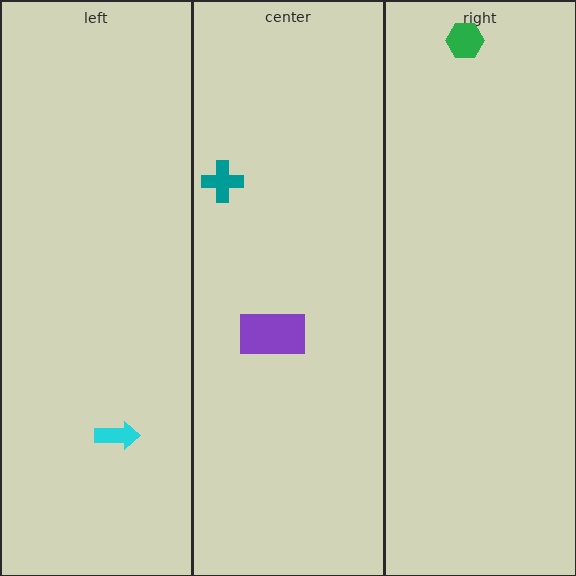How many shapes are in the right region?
1.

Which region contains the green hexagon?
The right region.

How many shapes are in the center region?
2.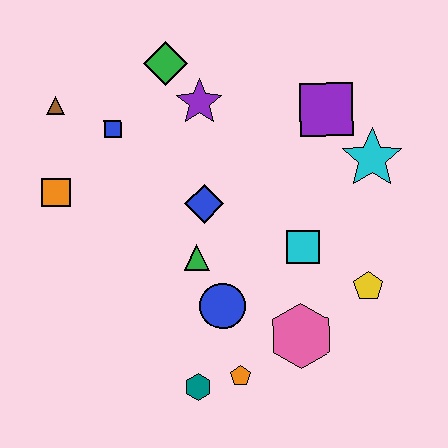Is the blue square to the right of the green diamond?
No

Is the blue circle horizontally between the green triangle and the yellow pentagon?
Yes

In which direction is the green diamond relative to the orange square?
The green diamond is above the orange square.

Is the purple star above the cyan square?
Yes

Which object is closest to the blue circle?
The green triangle is closest to the blue circle.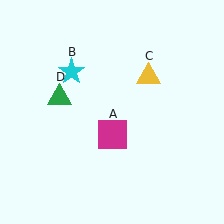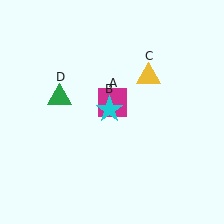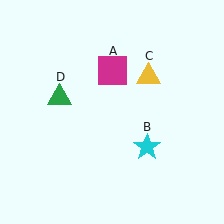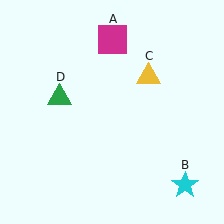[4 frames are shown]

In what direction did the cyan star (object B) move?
The cyan star (object B) moved down and to the right.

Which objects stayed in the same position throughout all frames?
Yellow triangle (object C) and green triangle (object D) remained stationary.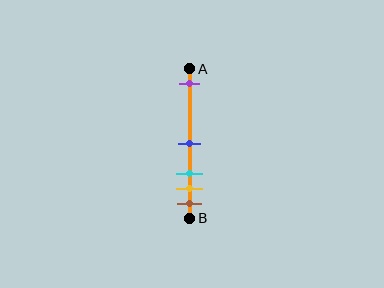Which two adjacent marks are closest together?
The yellow and brown marks are the closest adjacent pair.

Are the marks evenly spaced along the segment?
No, the marks are not evenly spaced.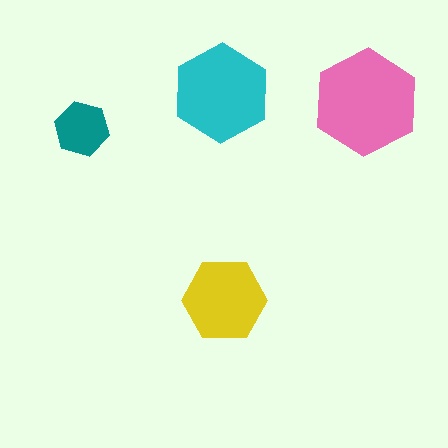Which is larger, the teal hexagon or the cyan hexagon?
The cyan one.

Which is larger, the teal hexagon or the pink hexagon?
The pink one.